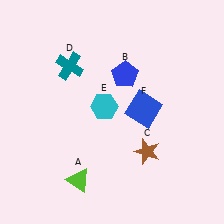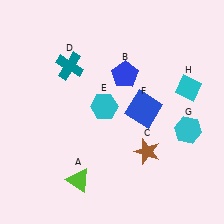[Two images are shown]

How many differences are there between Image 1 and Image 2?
There are 2 differences between the two images.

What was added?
A cyan hexagon (G), a cyan diamond (H) were added in Image 2.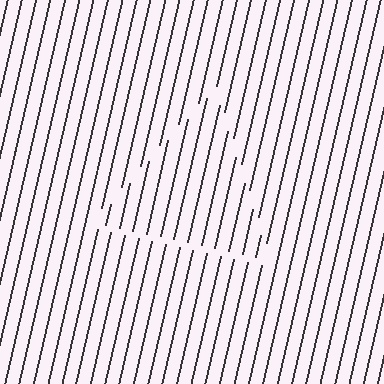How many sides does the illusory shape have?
3 sides — the line-ends trace a triangle.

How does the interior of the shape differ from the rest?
The interior of the shape contains the same grating, shifted by half a period — the contour is defined by the phase discontinuity where line-ends from the inner and outer gratings abut.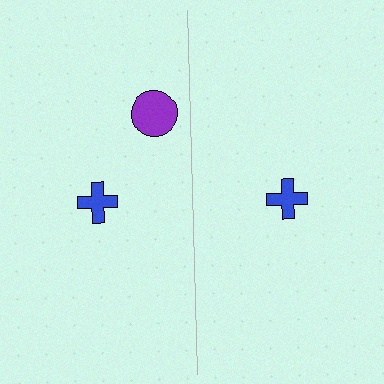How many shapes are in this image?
There are 3 shapes in this image.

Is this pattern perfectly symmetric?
No, the pattern is not perfectly symmetric. A purple circle is missing from the right side.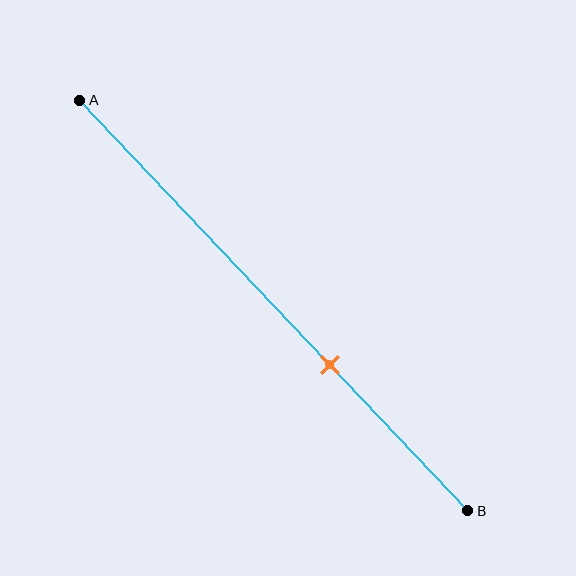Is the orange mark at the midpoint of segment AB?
No, the mark is at about 65% from A, not at the 50% midpoint.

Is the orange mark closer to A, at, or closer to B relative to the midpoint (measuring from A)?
The orange mark is closer to point B than the midpoint of segment AB.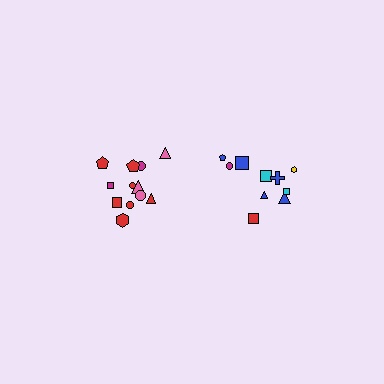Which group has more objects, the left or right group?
The left group.